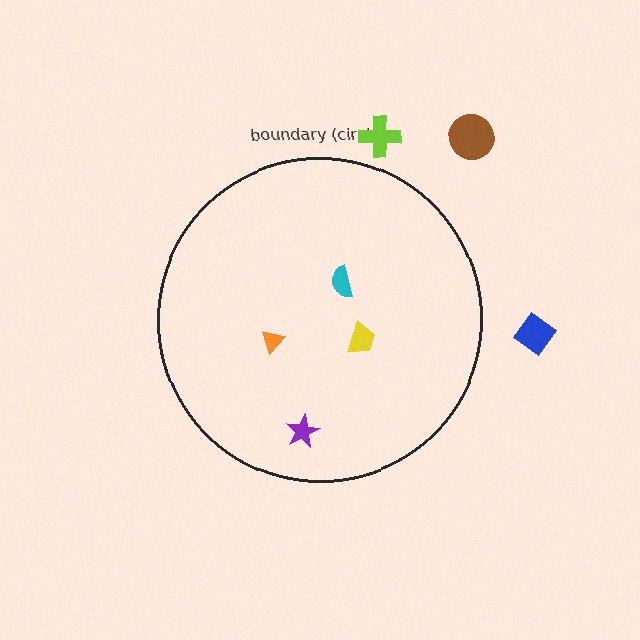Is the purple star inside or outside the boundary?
Inside.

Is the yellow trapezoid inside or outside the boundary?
Inside.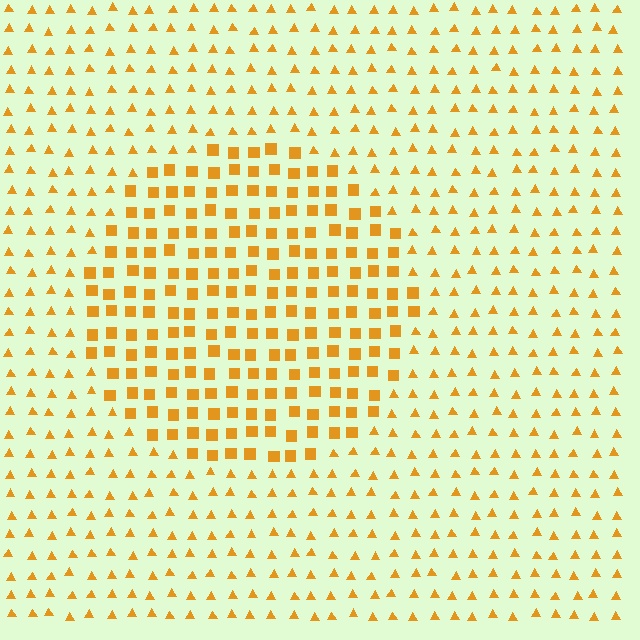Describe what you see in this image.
The image is filled with small orange elements arranged in a uniform grid. A circle-shaped region contains squares, while the surrounding area contains triangles. The boundary is defined purely by the change in element shape.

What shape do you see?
I see a circle.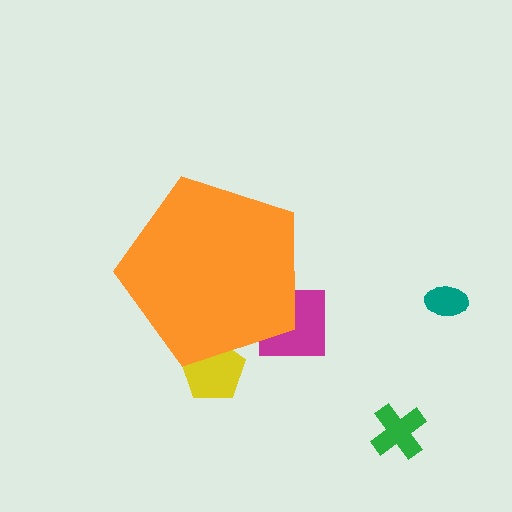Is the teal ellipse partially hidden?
No, the teal ellipse is fully visible.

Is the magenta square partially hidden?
Yes, the magenta square is partially hidden behind the orange pentagon.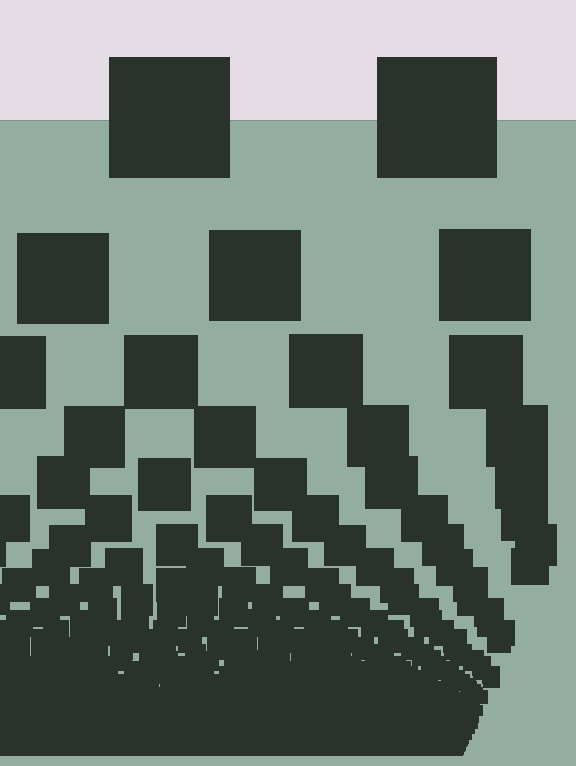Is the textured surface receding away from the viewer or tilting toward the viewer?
The surface appears to tilt toward the viewer. Texture elements get larger and sparser toward the top.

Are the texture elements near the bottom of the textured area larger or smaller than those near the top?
Smaller. The gradient is inverted — elements near the bottom are smaller and denser.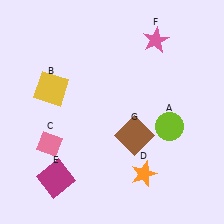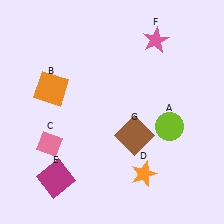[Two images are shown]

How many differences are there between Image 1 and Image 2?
There is 1 difference between the two images.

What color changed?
The square (B) changed from yellow in Image 1 to orange in Image 2.